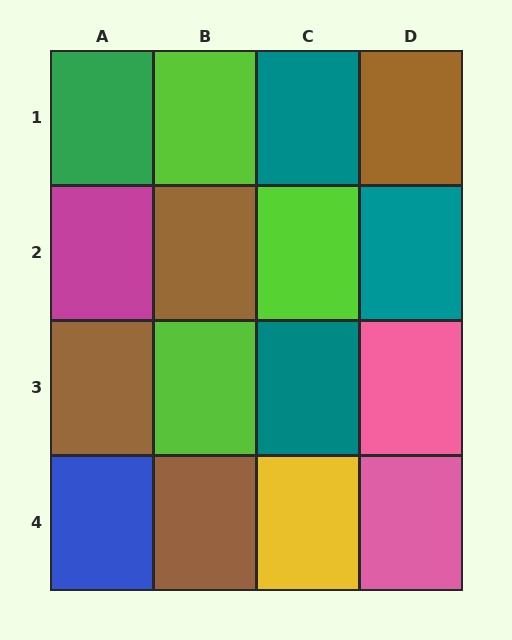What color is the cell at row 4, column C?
Yellow.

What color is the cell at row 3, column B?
Lime.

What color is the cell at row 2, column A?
Magenta.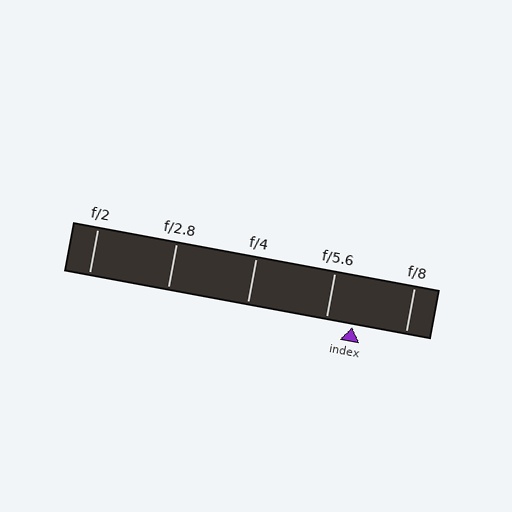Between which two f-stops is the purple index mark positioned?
The index mark is between f/5.6 and f/8.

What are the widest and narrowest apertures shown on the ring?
The widest aperture shown is f/2 and the narrowest is f/8.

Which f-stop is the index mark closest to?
The index mark is closest to f/5.6.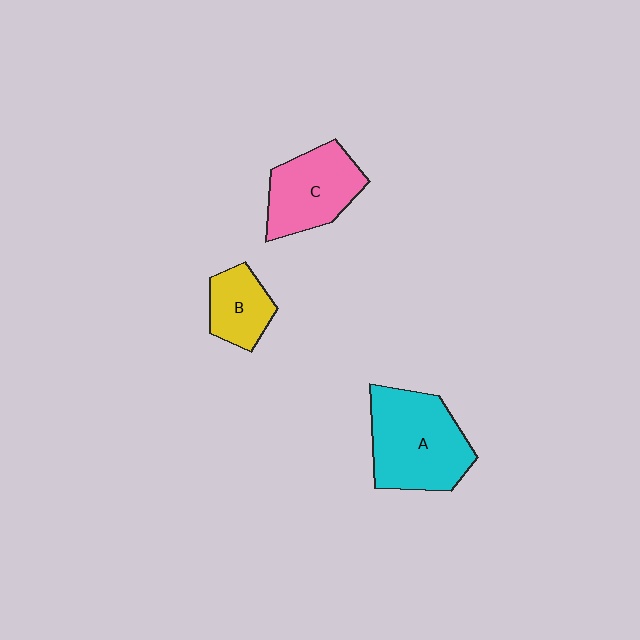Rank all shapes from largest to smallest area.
From largest to smallest: A (cyan), C (pink), B (yellow).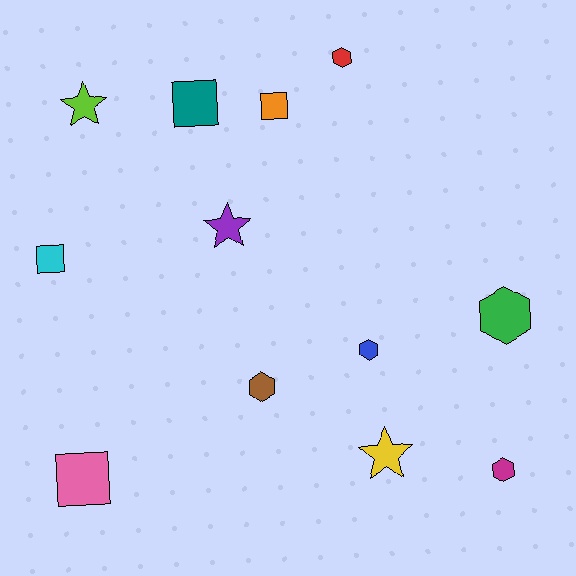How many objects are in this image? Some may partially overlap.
There are 12 objects.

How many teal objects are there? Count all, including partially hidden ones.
There is 1 teal object.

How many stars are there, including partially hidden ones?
There are 3 stars.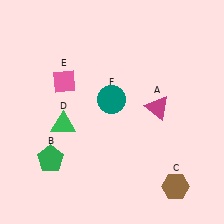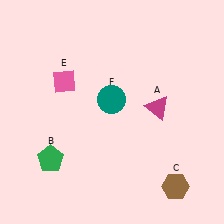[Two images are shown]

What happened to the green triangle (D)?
The green triangle (D) was removed in Image 2. It was in the bottom-left area of Image 1.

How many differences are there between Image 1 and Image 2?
There is 1 difference between the two images.